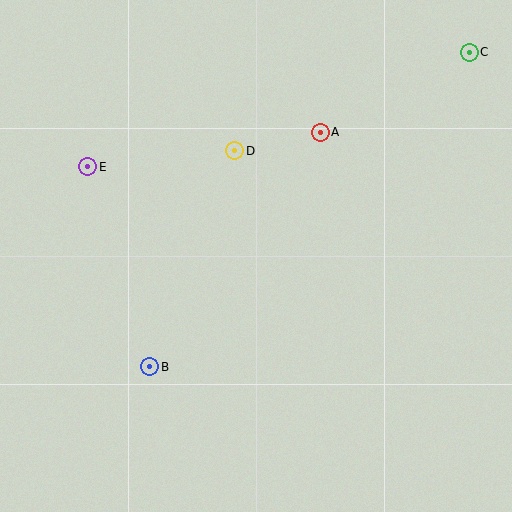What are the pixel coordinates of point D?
Point D is at (235, 151).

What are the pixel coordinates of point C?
Point C is at (469, 52).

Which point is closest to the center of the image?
Point D at (235, 151) is closest to the center.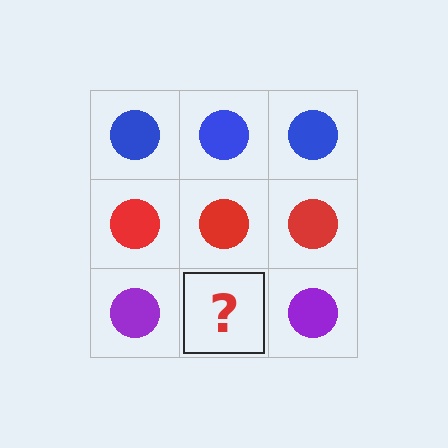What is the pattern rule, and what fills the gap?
The rule is that each row has a consistent color. The gap should be filled with a purple circle.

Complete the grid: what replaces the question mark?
The question mark should be replaced with a purple circle.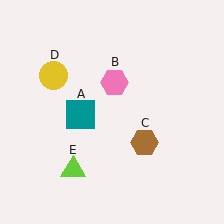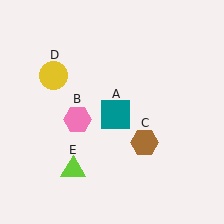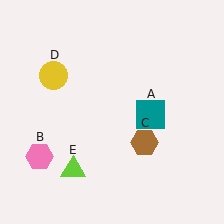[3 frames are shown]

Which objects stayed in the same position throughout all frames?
Brown hexagon (object C) and yellow circle (object D) and lime triangle (object E) remained stationary.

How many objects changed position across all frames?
2 objects changed position: teal square (object A), pink hexagon (object B).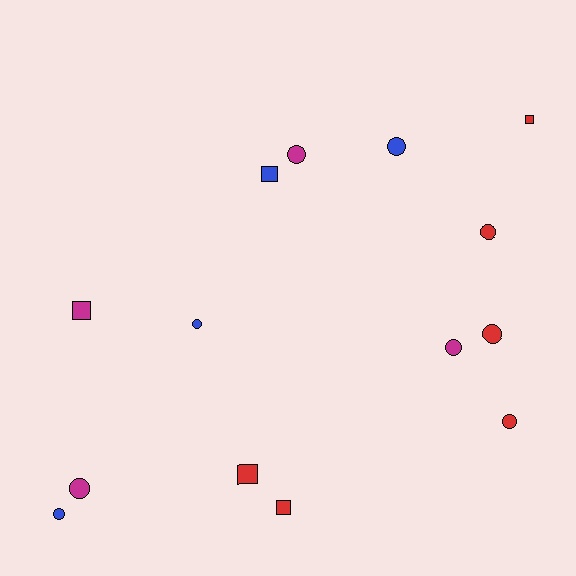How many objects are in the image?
There are 14 objects.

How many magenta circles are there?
There are 3 magenta circles.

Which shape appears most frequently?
Circle, with 9 objects.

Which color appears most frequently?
Red, with 6 objects.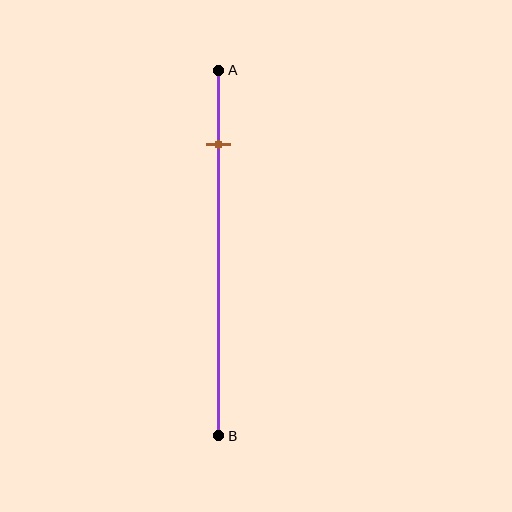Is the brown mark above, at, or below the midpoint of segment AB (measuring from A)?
The brown mark is above the midpoint of segment AB.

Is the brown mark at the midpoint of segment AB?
No, the mark is at about 20% from A, not at the 50% midpoint.